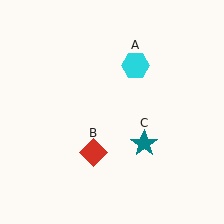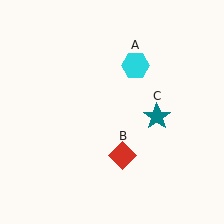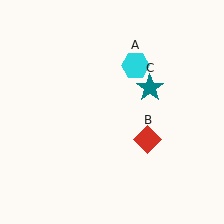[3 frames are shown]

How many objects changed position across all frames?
2 objects changed position: red diamond (object B), teal star (object C).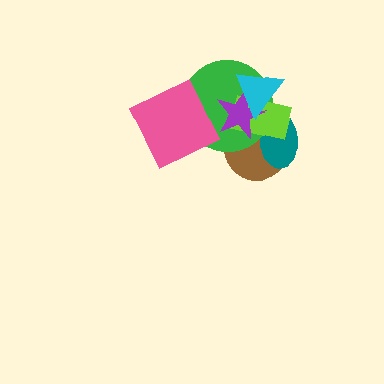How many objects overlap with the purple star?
5 objects overlap with the purple star.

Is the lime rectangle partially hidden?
Yes, it is partially covered by another shape.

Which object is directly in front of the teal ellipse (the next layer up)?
The green circle is directly in front of the teal ellipse.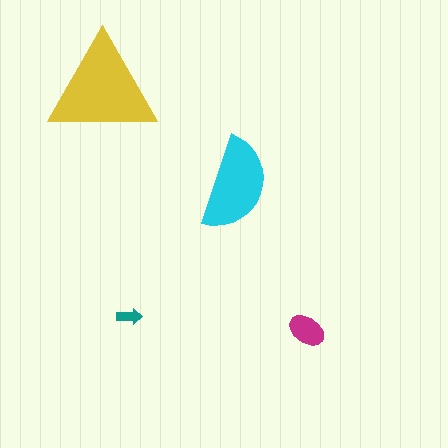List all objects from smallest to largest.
The teal arrow, the magenta ellipse, the cyan semicircle, the yellow triangle.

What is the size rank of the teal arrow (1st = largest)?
4th.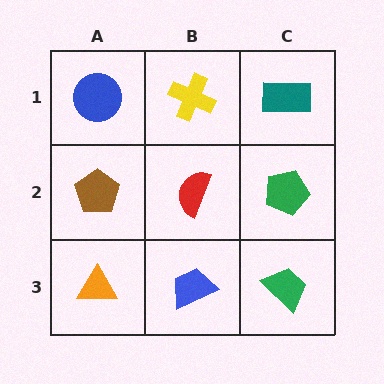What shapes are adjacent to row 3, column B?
A red semicircle (row 2, column B), an orange triangle (row 3, column A), a green trapezoid (row 3, column C).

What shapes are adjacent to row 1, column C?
A green pentagon (row 2, column C), a yellow cross (row 1, column B).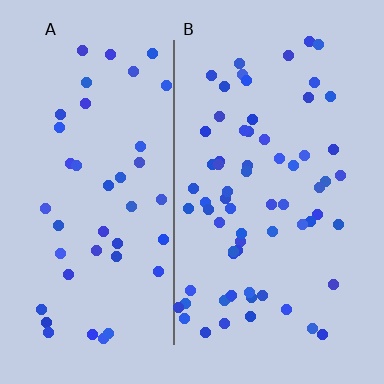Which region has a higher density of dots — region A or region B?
B (the right).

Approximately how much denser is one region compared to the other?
Approximately 1.6× — region B over region A.